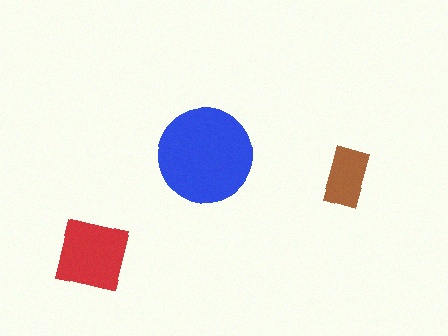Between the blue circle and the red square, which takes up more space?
The blue circle.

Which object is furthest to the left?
The red square is leftmost.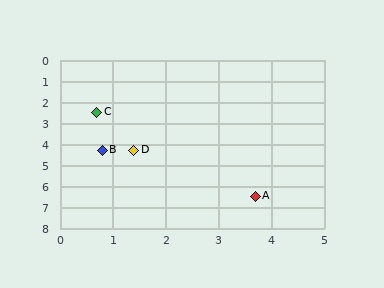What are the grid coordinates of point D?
Point D is at approximately (1.4, 4.3).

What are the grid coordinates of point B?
Point B is at approximately (0.8, 4.3).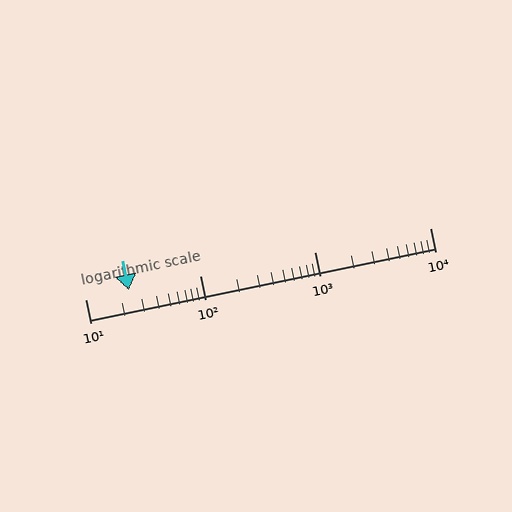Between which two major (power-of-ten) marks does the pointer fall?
The pointer is between 10 and 100.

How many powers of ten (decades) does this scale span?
The scale spans 3 decades, from 10 to 10000.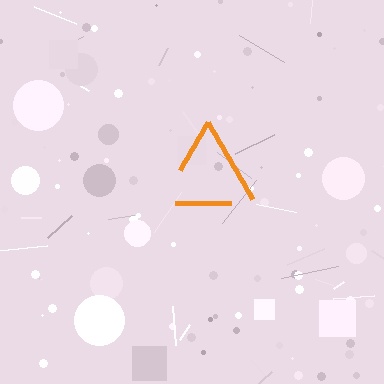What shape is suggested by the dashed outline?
The dashed outline suggests a triangle.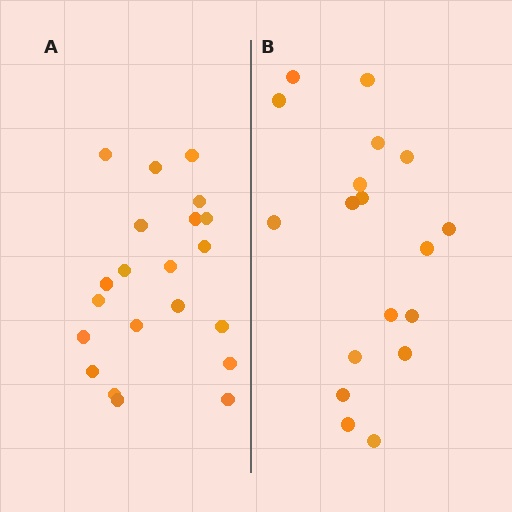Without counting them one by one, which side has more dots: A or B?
Region A (the left region) has more dots.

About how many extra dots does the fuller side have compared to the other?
Region A has just a few more — roughly 2 or 3 more dots than region B.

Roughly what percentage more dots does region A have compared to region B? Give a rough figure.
About 15% more.